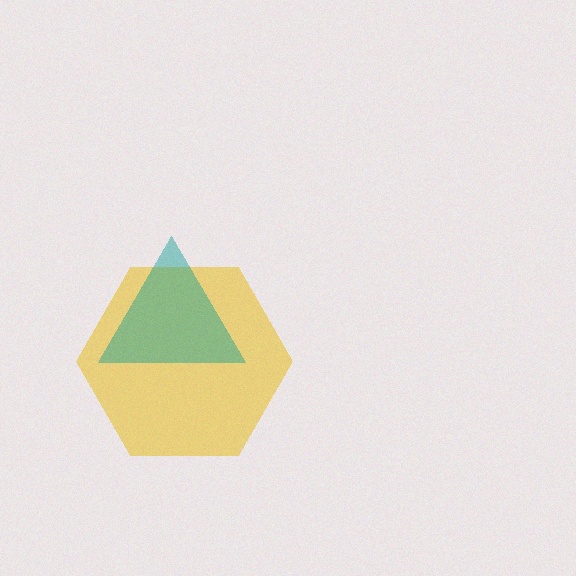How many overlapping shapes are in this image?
There are 2 overlapping shapes in the image.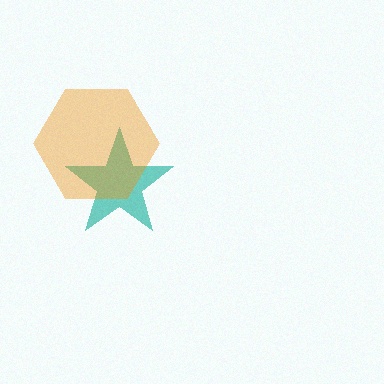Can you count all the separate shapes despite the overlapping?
Yes, there are 2 separate shapes.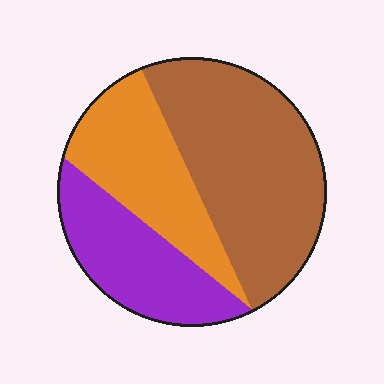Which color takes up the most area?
Brown, at roughly 45%.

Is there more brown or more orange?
Brown.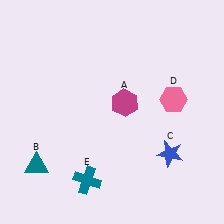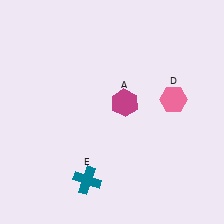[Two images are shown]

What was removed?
The teal triangle (B), the blue star (C) were removed in Image 2.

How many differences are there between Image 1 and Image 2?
There are 2 differences between the two images.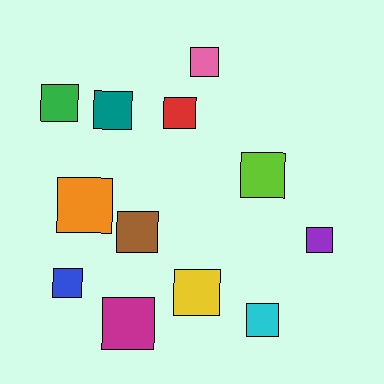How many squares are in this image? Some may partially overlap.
There are 12 squares.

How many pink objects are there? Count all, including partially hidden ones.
There is 1 pink object.